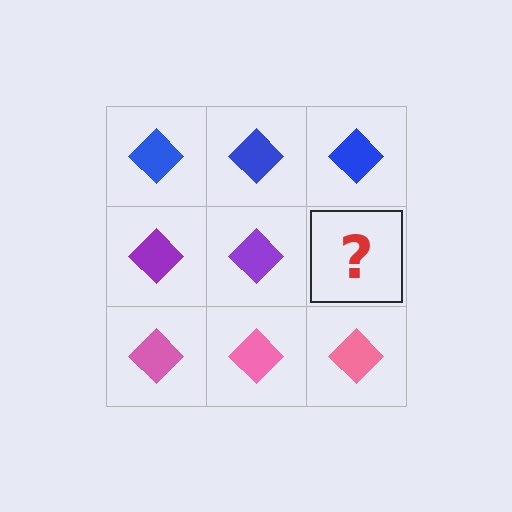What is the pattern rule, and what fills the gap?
The rule is that each row has a consistent color. The gap should be filled with a purple diamond.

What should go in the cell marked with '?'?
The missing cell should contain a purple diamond.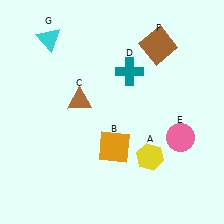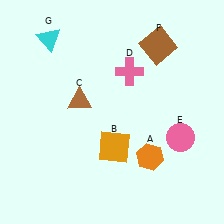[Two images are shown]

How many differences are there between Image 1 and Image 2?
There are 2 differences between the two images.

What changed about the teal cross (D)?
In Image 1, D is teal. In Image 2, it changed to pink.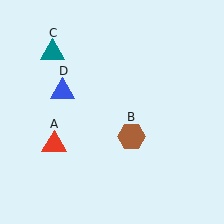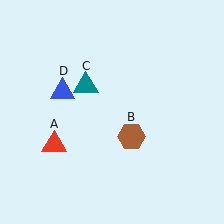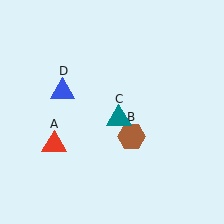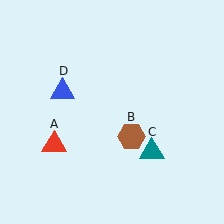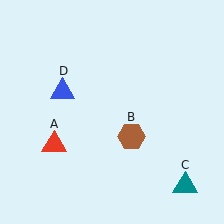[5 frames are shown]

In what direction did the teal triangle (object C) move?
The teal triangle (object C) moved down and to the right.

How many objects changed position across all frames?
1 object changed position: teal triangle (object C).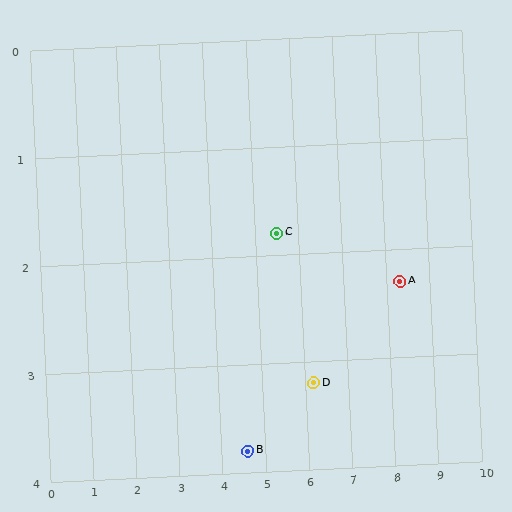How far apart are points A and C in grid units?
Points A and C are about 2.8 grid units apart.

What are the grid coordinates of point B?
Point B is at approximately (4.6, 3.8).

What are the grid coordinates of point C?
Point C is at approximately (5.5, 1.8).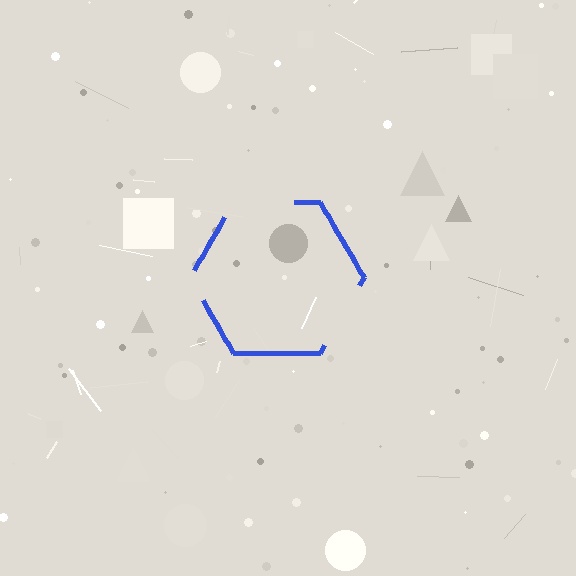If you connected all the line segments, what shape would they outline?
They would outline a hexagon.